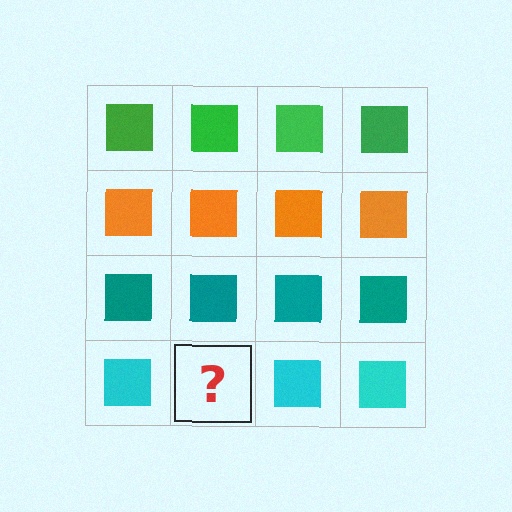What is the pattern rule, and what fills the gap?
The rule is that each row has a consistent color. The gap should be filled with a cyan square.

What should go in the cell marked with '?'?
The missing cell should contain a cyan square.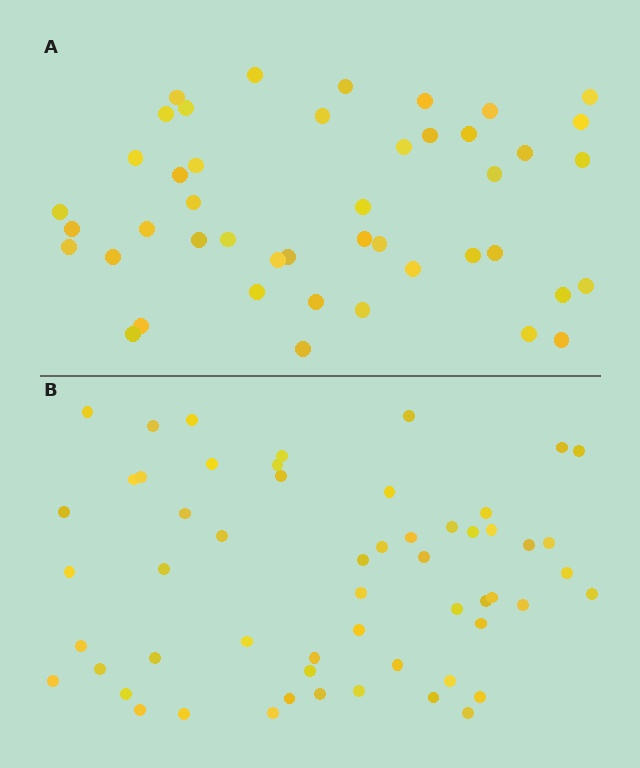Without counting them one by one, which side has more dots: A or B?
Region B (the bottom region) has more dots.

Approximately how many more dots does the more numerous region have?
Region B has roughly 12 or so more dots than region A.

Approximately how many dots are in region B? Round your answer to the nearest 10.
About 60 dots. (The exact count is 56, which rounds to 60.)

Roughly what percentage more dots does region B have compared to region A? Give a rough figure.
About 25% more.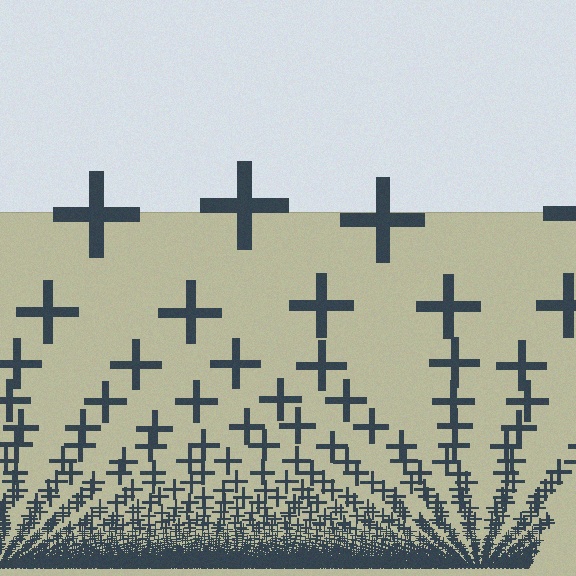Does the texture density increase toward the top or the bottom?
Density increases toward the bottom.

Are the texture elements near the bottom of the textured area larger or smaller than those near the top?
Smaller. The gradient is inverted — elements near the bottom are smaller and denser.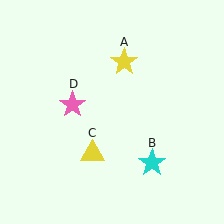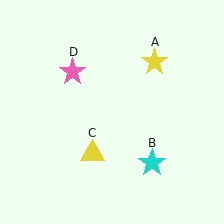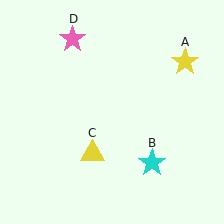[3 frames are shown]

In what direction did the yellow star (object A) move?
The yellow star (object A) moved right.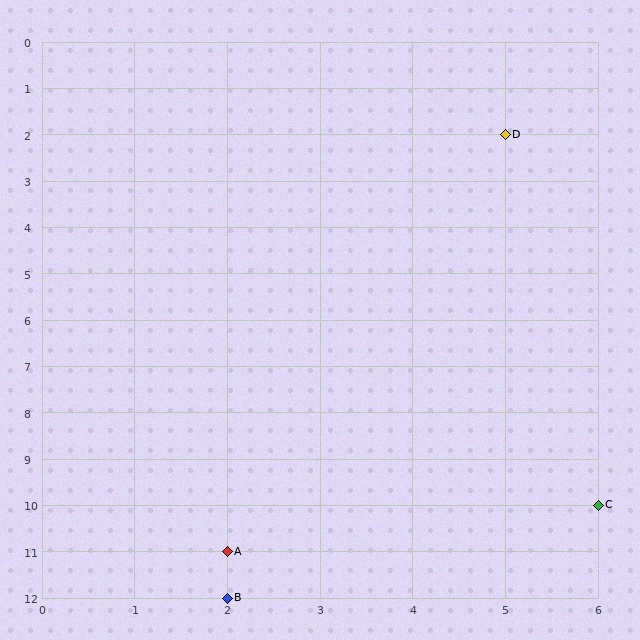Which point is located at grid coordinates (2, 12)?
Point B is at (2, 12).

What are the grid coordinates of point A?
Point A is at grid coordinates (2, 11).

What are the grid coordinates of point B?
Point B is at grid coordinates (2, 12).